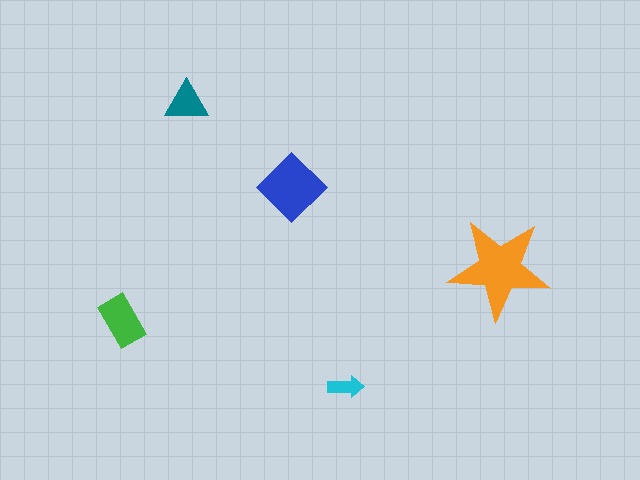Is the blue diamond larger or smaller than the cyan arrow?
Larger.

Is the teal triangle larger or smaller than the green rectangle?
Smaller.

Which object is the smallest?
The cyan arrow.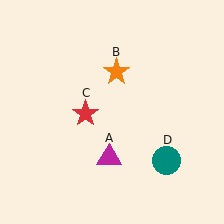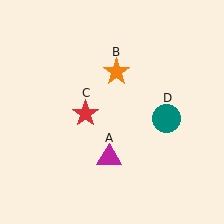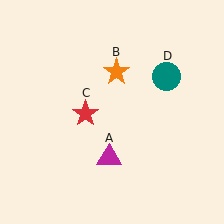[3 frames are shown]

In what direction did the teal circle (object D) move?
The teal circle (object D) moved up.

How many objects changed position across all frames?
1 object changed position: teal circle (object D).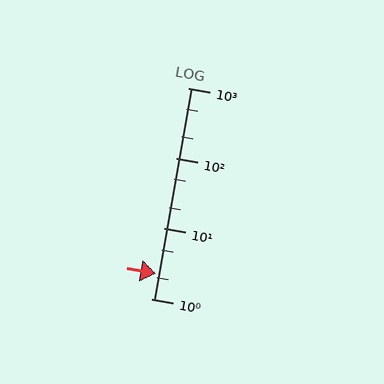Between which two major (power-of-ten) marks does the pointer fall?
The pointer is between 1 and 10.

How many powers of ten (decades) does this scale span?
The scale spans 3 decades, from 1 to 1000.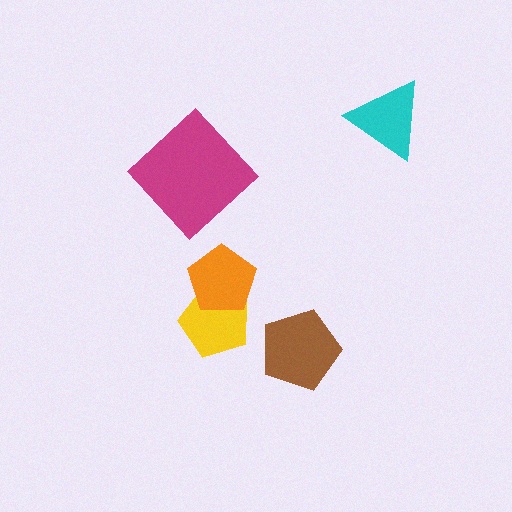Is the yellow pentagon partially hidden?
Yes, it is partially covered by another shape.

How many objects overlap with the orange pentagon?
1 object overlaps with the orange pentagon.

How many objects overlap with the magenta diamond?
0 objects overlap with the magenta diamond.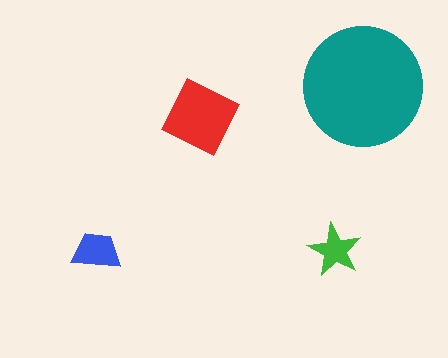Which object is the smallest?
The green star.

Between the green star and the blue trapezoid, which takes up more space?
The blue trapezoid.